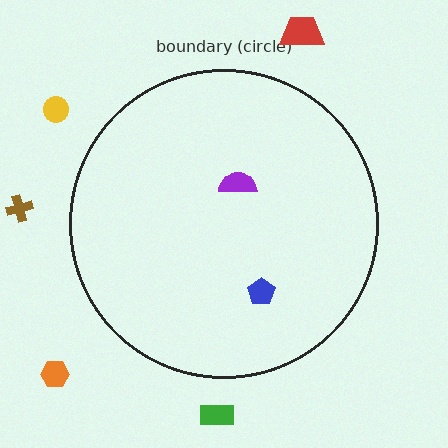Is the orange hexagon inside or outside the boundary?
Outside.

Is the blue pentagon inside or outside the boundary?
Inside.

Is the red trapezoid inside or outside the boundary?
Outside.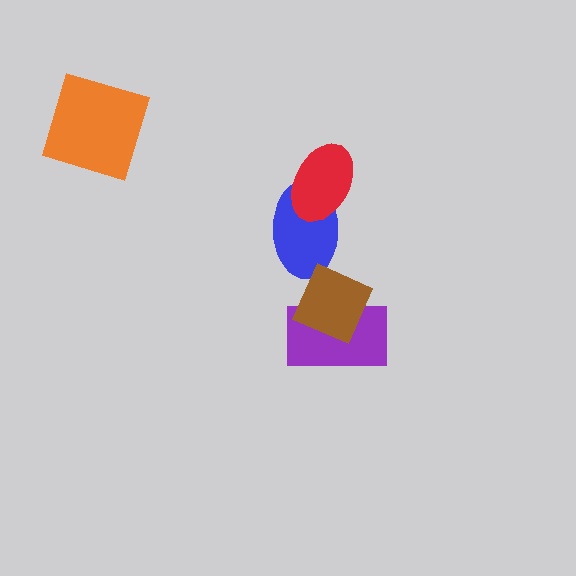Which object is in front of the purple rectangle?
The brown diamond is in front of the purple rectangle.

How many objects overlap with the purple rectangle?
1 object overlaps with the purple rectangle.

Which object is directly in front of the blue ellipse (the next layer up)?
The red ellipse is directly in front of the blue ellipse.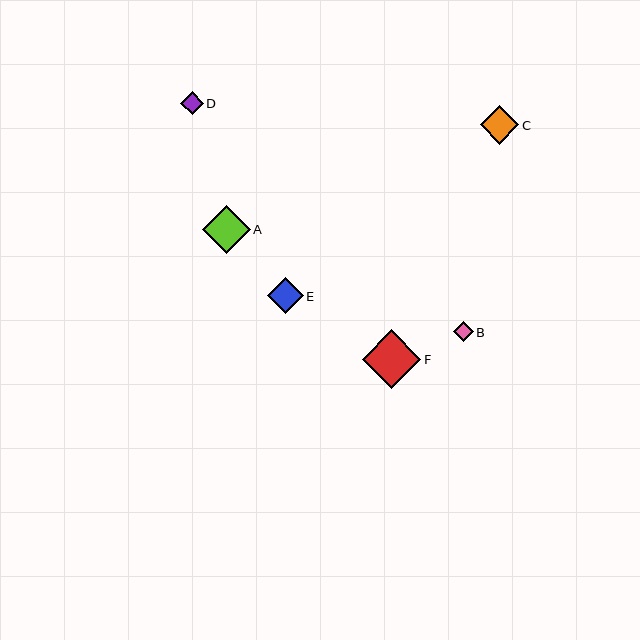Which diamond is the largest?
Diamond F is the largest with a size of approximately 58 pixels.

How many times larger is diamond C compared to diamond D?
Diamond C is approximately 1.7 times the size of diamond D.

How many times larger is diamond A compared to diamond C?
Diamond A is approximately 1.2 times the size of diamond C.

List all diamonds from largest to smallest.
From largest to smallest: F, A, C, E, D, B.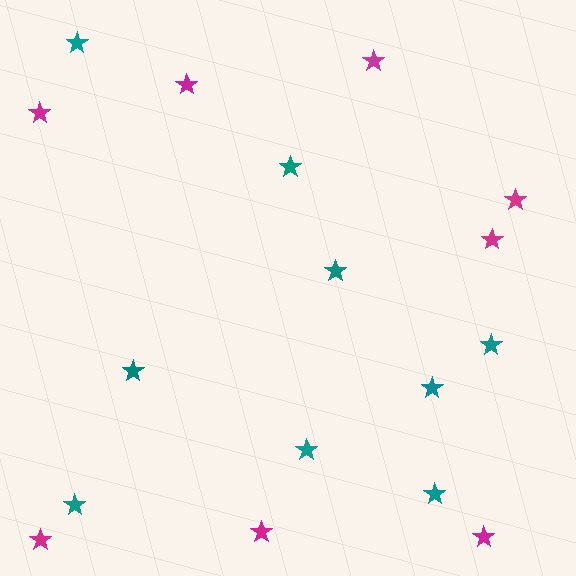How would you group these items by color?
There are 2 groups: one group of teal stars (9) and one group of magenta stars (8).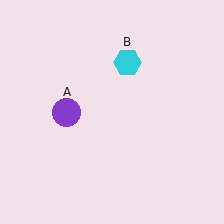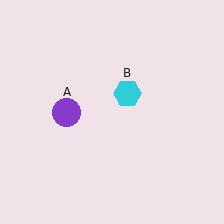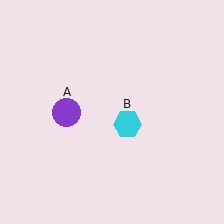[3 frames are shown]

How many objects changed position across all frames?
1 object changed position: cyan hexagon (object B).